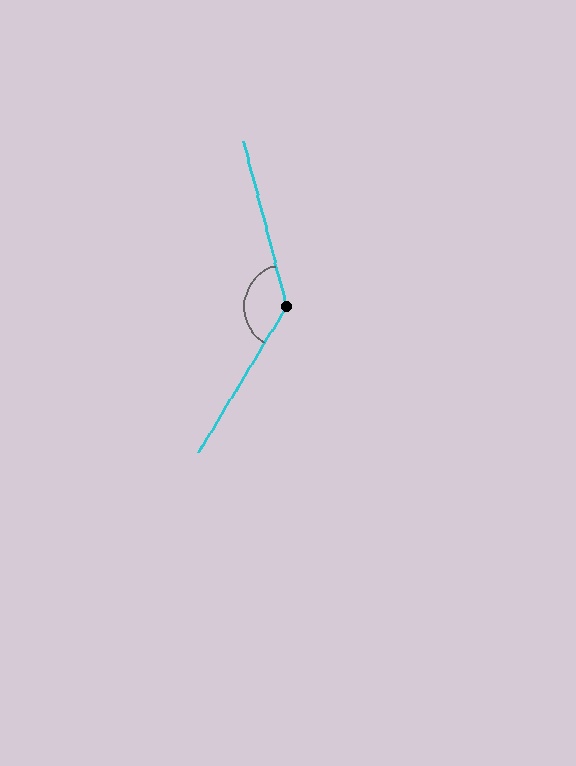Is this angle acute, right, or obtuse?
It is obtuse.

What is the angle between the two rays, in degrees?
Approximately 135 degrees.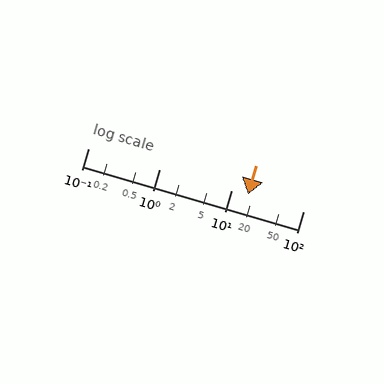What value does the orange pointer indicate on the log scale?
The pointer indicates approximately 17.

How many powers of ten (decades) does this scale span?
The scale spans 3 decades, from 0.1 to 100.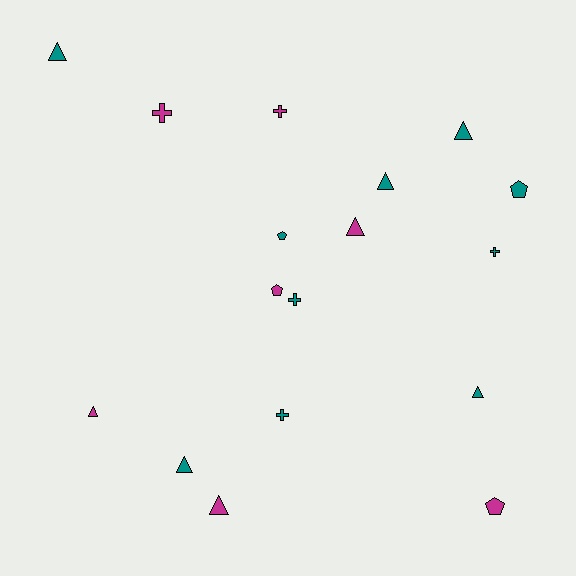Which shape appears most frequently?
Triangle, with 8 objects.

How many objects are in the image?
There are 17 objects.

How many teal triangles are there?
There are 5 teal triangles.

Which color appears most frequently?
Teal, with 10 objects.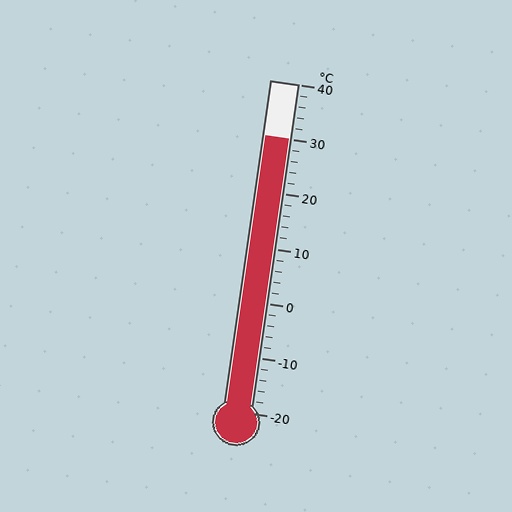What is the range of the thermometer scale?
The thermometer scale ranges from -20°C to 40°C.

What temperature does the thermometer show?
The thermometer shows approximately 30°C.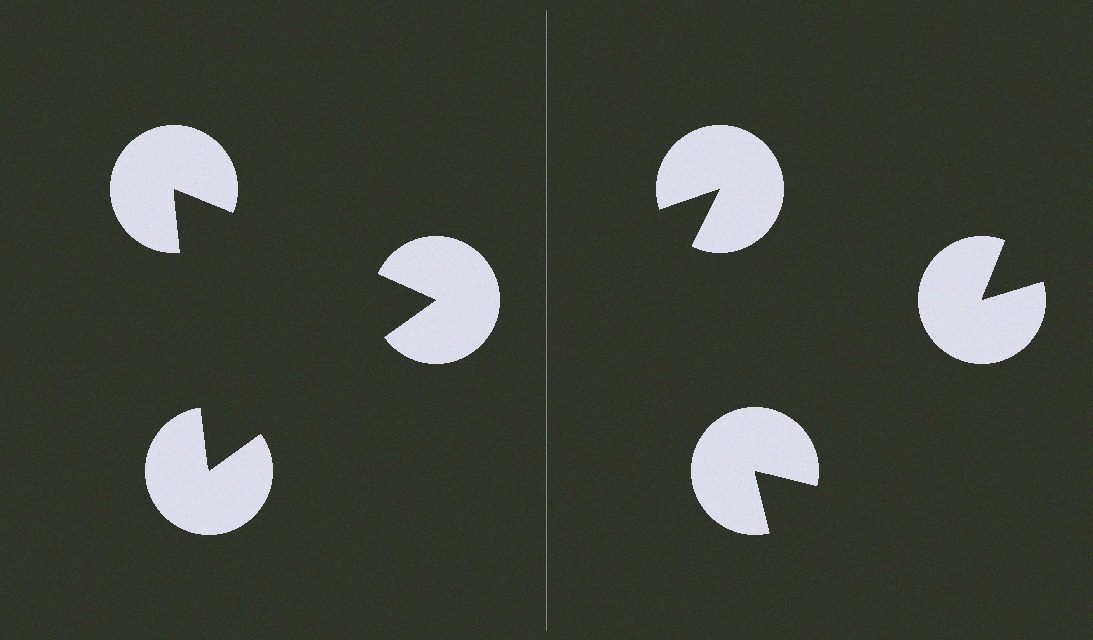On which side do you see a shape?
An illusory triangle appears on the left side. On the right side the wedge cuts are rotated, so no coherent shape forms.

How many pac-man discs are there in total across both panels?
6 — 3 on each side.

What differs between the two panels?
The pac-man discs are positioned identically on both sides; only the wedge orientations differ. On the left they align to a triangle; on the right they are misaligned.